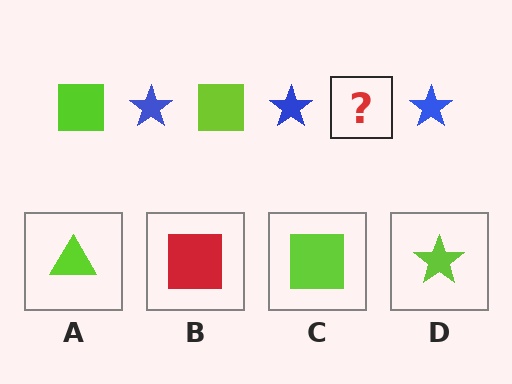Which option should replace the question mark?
Option C.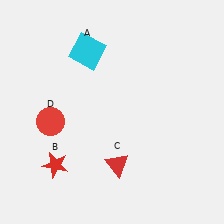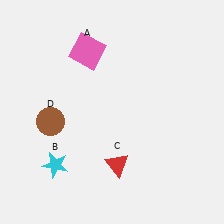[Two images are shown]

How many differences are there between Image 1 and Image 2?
There are 3 differences between the two images.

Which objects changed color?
A changed from cyan to pink. B changed from red to cyan. D changed from red to brown.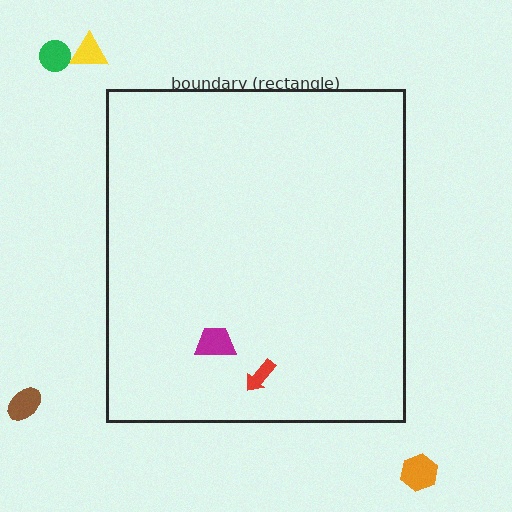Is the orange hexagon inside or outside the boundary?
Outside.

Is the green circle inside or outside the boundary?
Outside.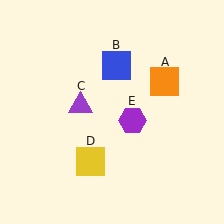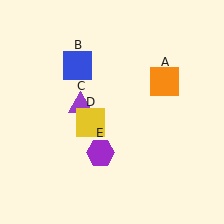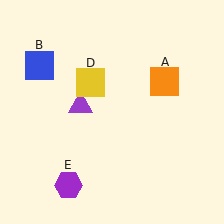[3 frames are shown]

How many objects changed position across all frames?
3 objects changed position: blue square (object B), yellow square (object D), purple hexagon (object E).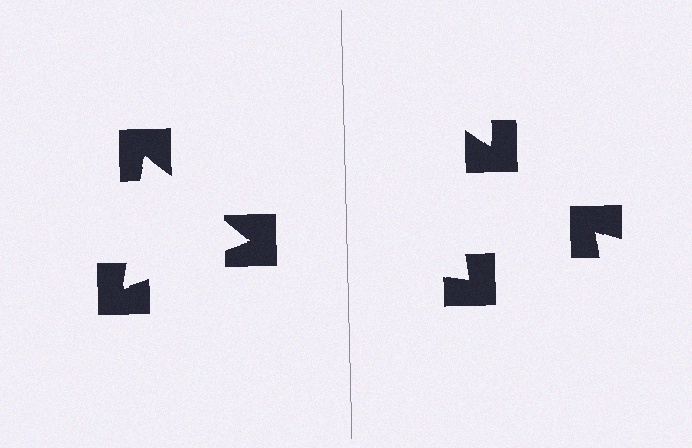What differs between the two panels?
The notched squares are positioned identically on both sides; only the wedge orientations differ. On the left they align to a triangle; on the right they are misaligned.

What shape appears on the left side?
An illusory triangle.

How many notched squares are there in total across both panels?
6 — 3 on each side.